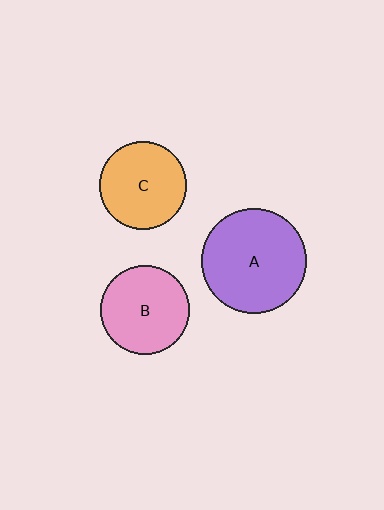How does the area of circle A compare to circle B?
Approximately 1.4 times.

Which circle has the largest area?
Circle A (purple).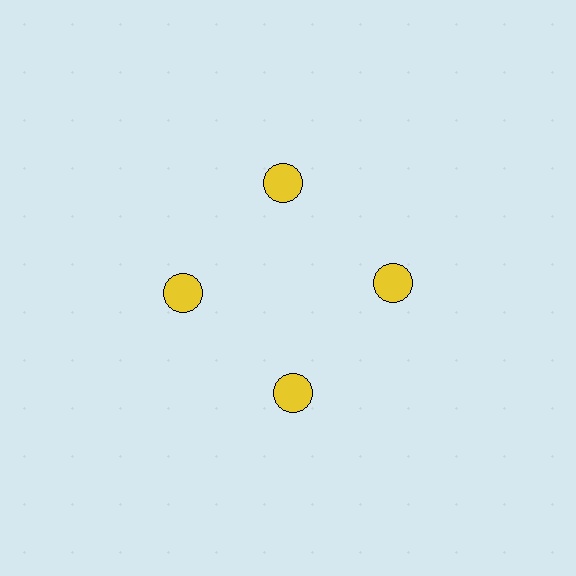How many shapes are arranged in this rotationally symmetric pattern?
There are 4 shapes, arranged in 4 groups of 1.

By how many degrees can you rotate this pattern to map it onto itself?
The pattern maps onto itself every 90 degrees of rotation.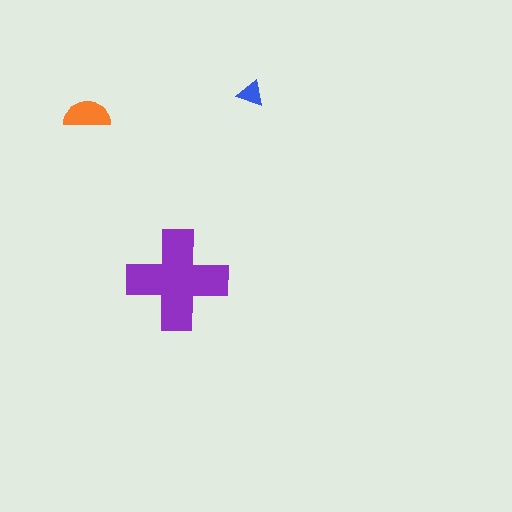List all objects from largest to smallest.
The purple cross, the orange semicircle, the blue triangle.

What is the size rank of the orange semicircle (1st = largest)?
2nd.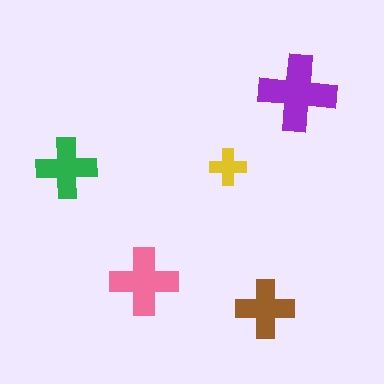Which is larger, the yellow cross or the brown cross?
The brown one.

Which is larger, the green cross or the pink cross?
The pink one.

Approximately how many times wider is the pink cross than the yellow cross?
About 2 times wider.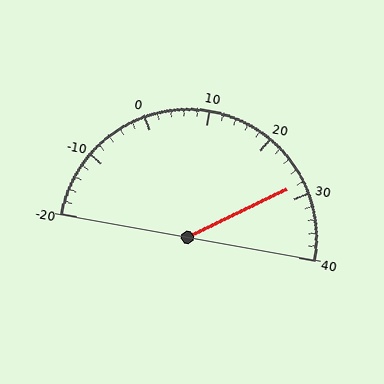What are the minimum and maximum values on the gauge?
The gauge ranges from -20 to 40.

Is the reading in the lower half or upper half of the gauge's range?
The reading is in the upper half of the range (-20 to 40).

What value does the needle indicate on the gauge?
The needle indicates approximately 28.